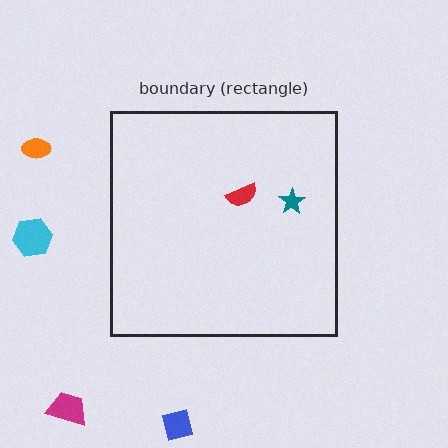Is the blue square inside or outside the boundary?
Outside.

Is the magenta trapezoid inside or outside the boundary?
Outside.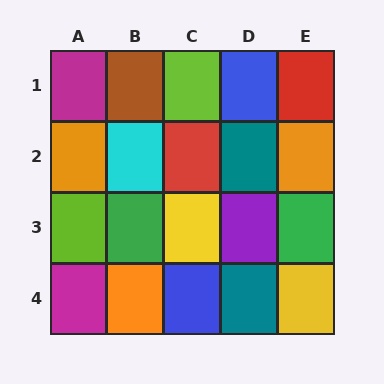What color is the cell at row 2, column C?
Red.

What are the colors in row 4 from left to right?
Magenta, orange, blue, teal, yellow.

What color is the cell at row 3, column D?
Purple.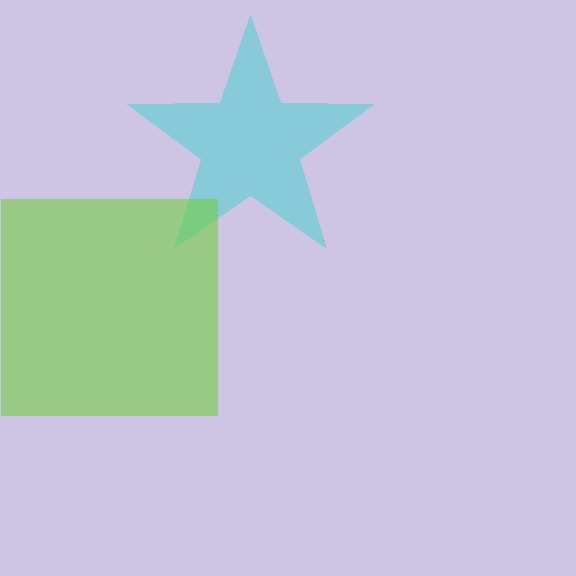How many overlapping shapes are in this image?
There are 2 overlapping shapes in the image.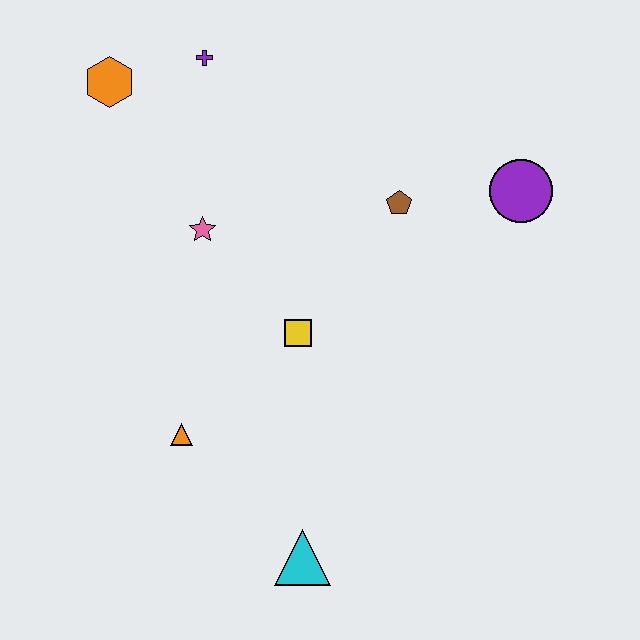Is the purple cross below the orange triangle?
No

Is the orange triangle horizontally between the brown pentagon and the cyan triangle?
No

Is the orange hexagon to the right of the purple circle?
No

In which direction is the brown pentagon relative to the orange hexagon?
The brown pentagon is to the right of the orange hexagon.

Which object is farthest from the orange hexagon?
The cyan triangle is farthest from the orange hexagon.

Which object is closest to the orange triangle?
The yellow square is closest to the orange triangle.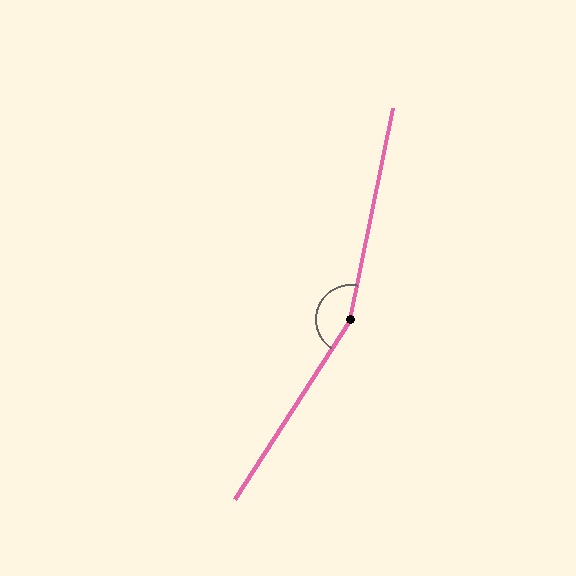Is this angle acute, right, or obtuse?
It is obtuse.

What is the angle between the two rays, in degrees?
Approximately 158 degrees.